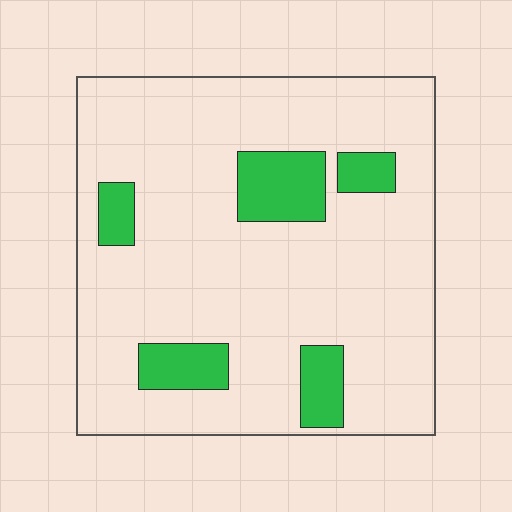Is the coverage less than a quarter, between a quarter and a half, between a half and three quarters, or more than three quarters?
Less than a quarter.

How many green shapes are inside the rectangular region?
5.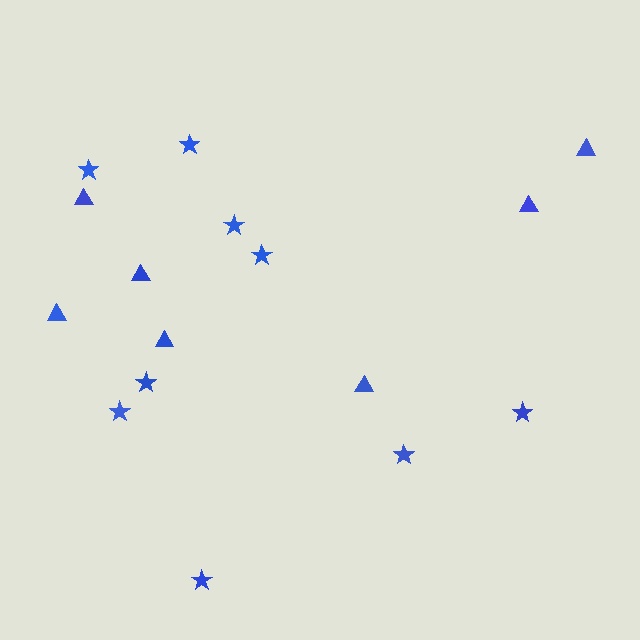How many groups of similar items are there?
There are 2 groups: one group of triangles (7) and one group of stars (9).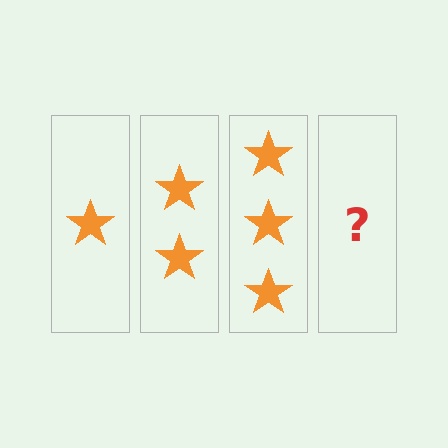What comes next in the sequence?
The next element should be 4 stars.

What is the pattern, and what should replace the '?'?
The pattern is that each step adds one more star. The '?' should be 4 stars.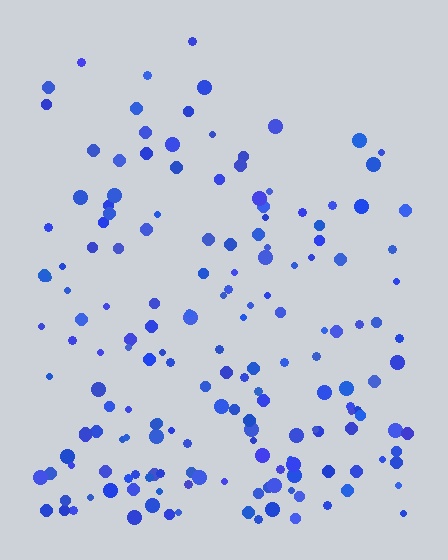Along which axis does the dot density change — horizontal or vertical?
Vertical.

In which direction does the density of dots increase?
From top to bottom, with the bottom side densest.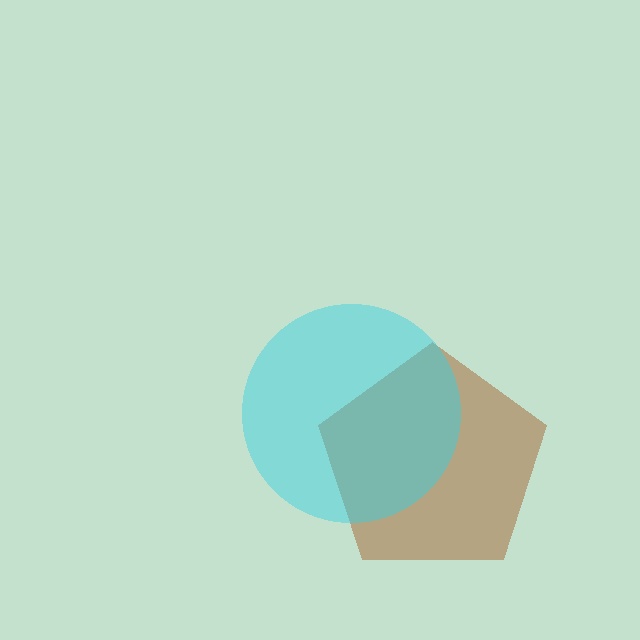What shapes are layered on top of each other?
The layered shapes are: a brown pentagon, a cyan circle.